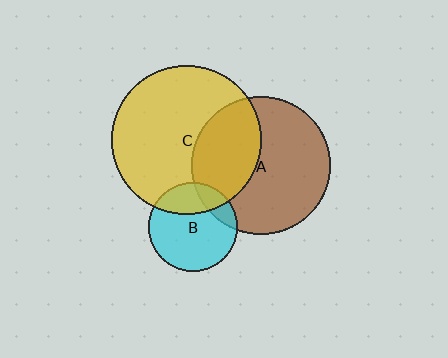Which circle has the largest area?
Circle C (yellow).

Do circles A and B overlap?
Yes.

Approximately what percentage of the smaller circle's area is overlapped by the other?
Approximately 15%.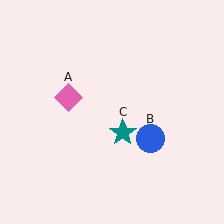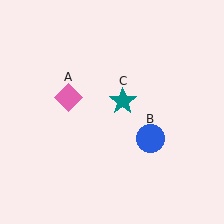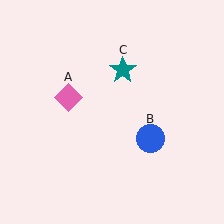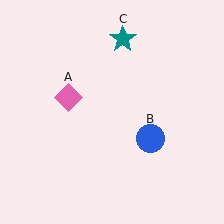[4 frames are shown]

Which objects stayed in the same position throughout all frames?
Pink diamond (object A) and blue circle (object B) remained stationary.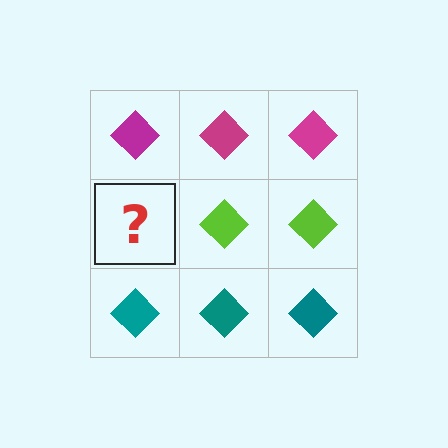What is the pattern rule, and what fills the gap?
The rule is that each row has a consistent color. The gap should be filled with a lime diamond.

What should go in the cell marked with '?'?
The missing cell should contain a lime diamond.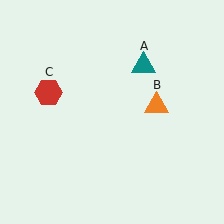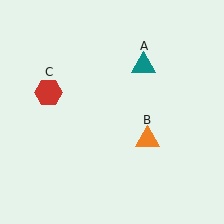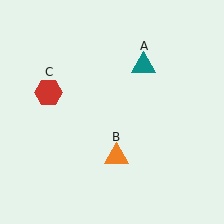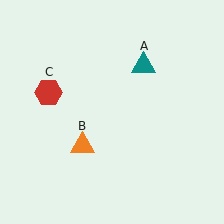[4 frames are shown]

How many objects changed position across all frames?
1 object changed position: orange triangle (object B).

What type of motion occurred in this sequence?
The orange triangle (object B) rotated clockwise around the center of the scene.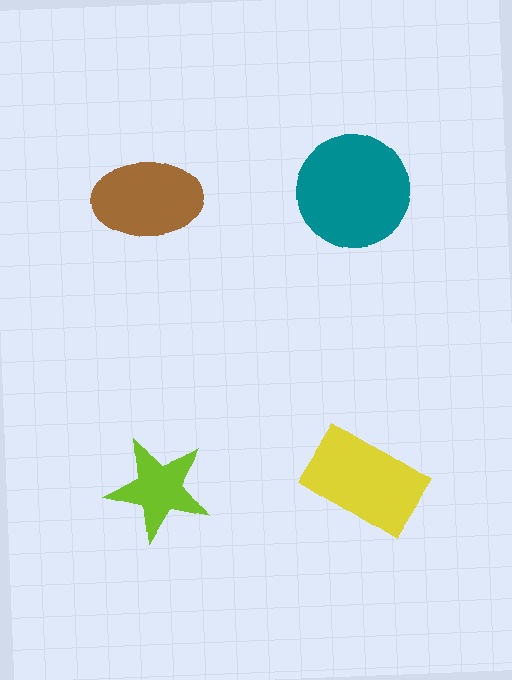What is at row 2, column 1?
A lime star.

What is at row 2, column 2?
A yellow rectangle.